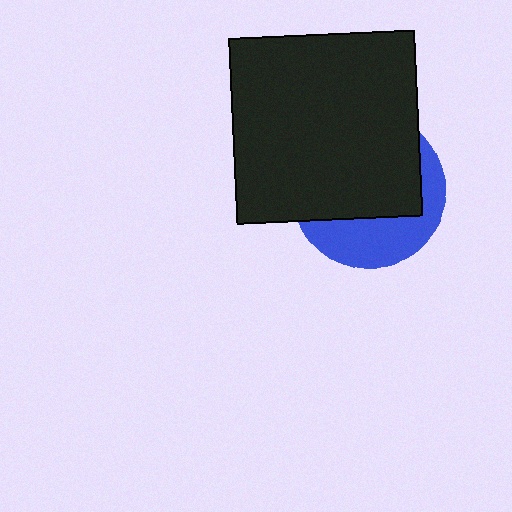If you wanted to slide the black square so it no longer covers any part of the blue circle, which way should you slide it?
Slide it up — that is the most direct way to separate the two shapes.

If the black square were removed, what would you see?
You would see the complete blue circle.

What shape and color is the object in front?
The object in front is a black square.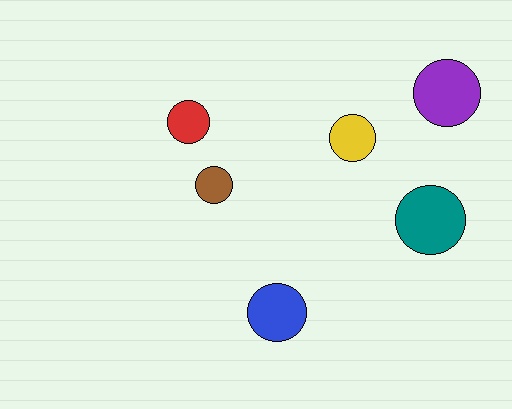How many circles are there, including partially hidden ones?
There are 6 circles.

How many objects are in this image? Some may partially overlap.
There are 6 objects.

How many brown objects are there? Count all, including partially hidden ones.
There is 1 brown object.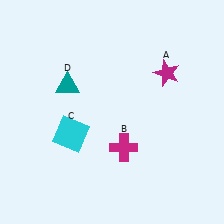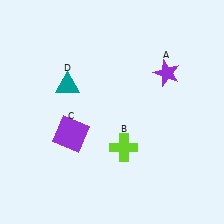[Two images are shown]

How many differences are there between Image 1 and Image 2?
There are 3 differences between the two images.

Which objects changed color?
A changed from magenta to purple. B changed from magenta to lime. C changed from cyan to purple.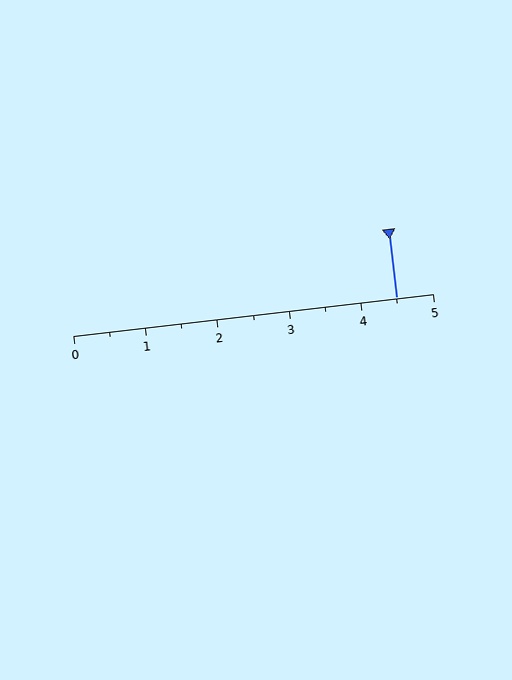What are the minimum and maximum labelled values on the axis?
The axis runs from 0 to 5.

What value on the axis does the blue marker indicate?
The marker indicates approximately 4.5.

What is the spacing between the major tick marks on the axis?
The major ticks are spaced 1 apart.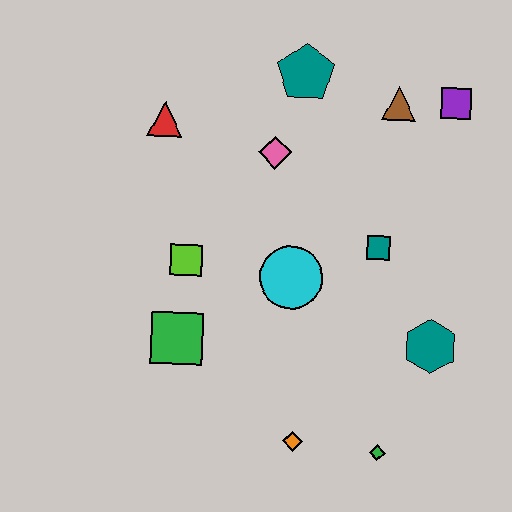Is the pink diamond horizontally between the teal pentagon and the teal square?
No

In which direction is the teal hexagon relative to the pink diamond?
The teal hexagon is below the pink diamond.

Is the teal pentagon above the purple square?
Yes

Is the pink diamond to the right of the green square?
Yes